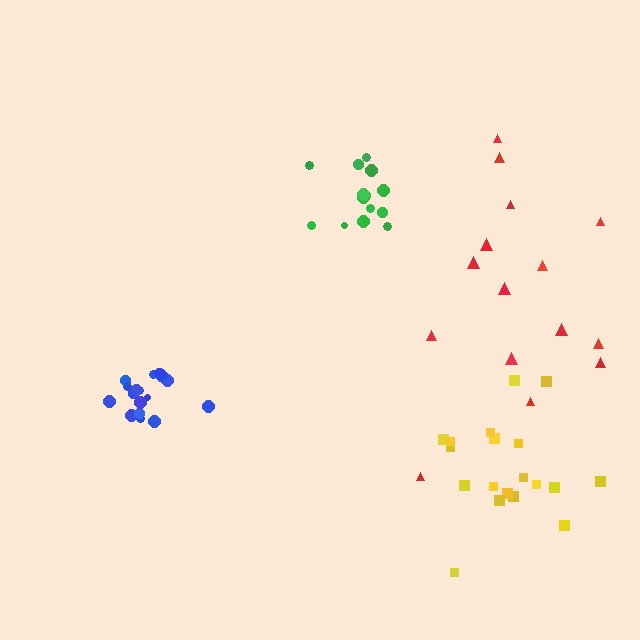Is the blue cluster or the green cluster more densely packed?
Blue.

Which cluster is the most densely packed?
Blue.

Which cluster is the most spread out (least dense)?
Red.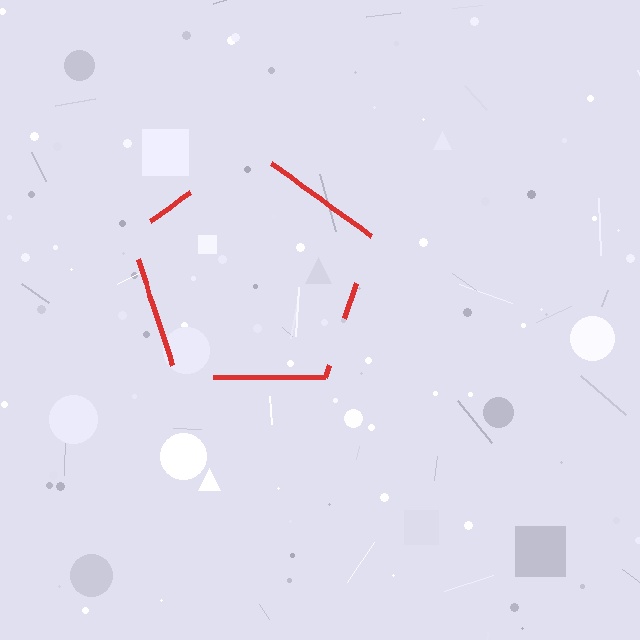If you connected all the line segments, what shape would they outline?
They would outline a pentagon.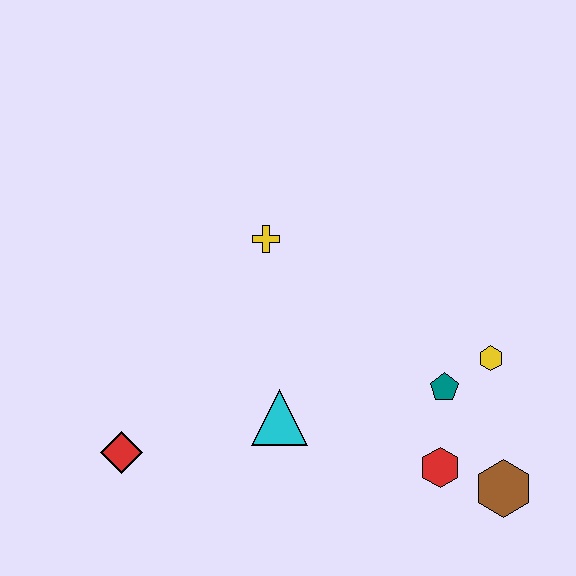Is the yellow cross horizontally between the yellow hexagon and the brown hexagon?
No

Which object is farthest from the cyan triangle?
The brown hexagon is farthest from the cyan triangle.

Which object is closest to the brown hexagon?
The red hexagon is closest to the brown hexagon.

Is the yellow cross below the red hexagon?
No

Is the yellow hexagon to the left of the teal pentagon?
No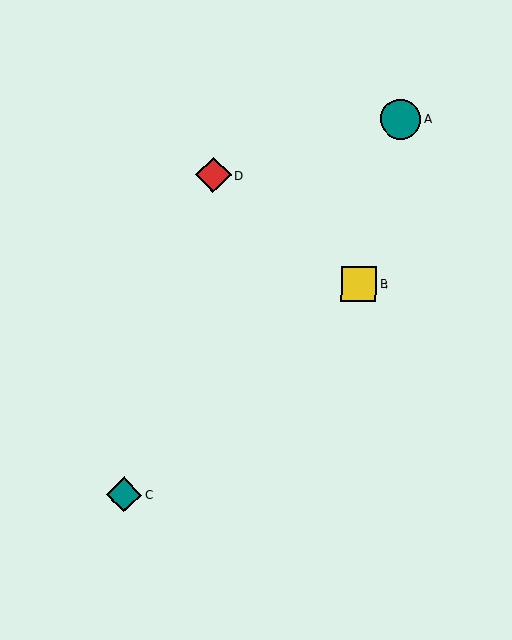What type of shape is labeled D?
Shape D is a red diamond.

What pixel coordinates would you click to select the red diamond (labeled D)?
Click at (213, 175) to select the red diamond D.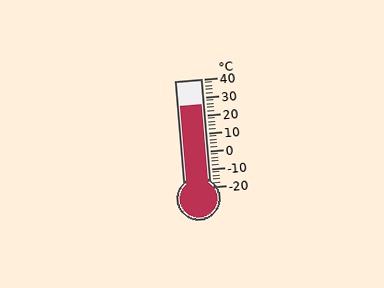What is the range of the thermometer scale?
The thermometer scale ranges from -20°C to 40°C.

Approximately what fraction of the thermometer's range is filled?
The thermometer is filled to approximately 75% of its range.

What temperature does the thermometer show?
The thermometer shows approximately 26°C.